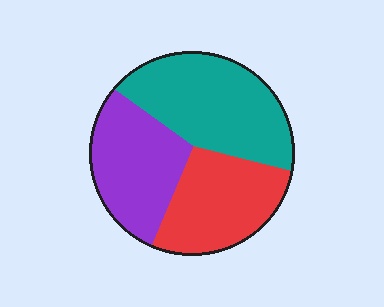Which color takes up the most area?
Teal, at roughly 40%.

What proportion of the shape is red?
Red covers roughly 30% of the shape.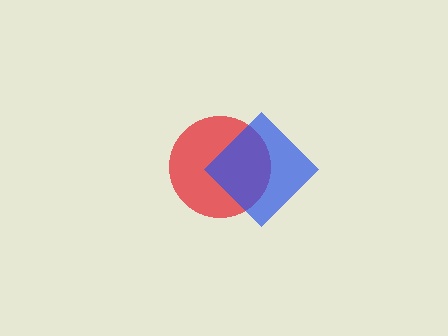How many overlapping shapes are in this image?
There are 2 overlapping shapes in the image.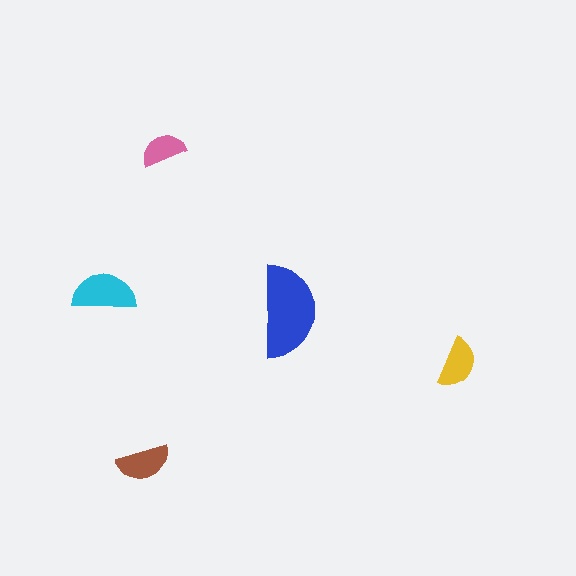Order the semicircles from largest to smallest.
the blue one, the cyan one, the brown one, the yellow one, the pink one.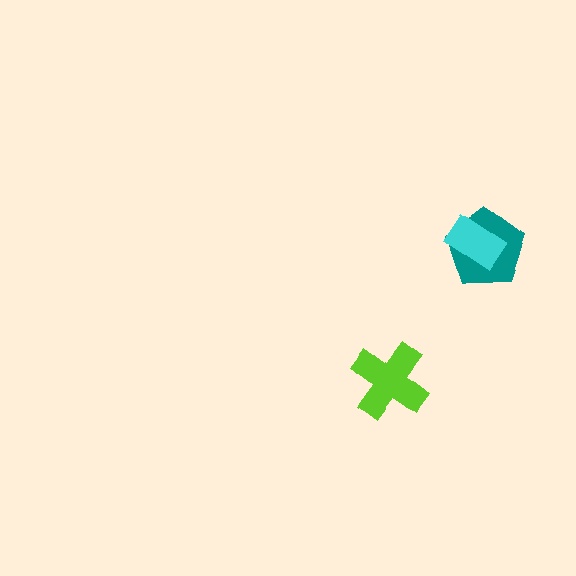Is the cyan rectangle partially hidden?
No, no other shape covers it.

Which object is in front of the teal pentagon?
The cyan rectangle is in front of the teal pentagon.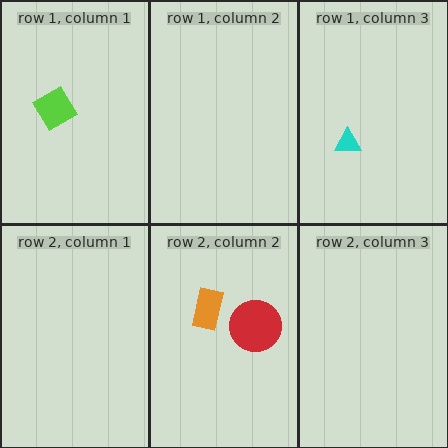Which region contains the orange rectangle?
The row 2, column 2 region.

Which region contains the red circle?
The row 2, column 2 region.